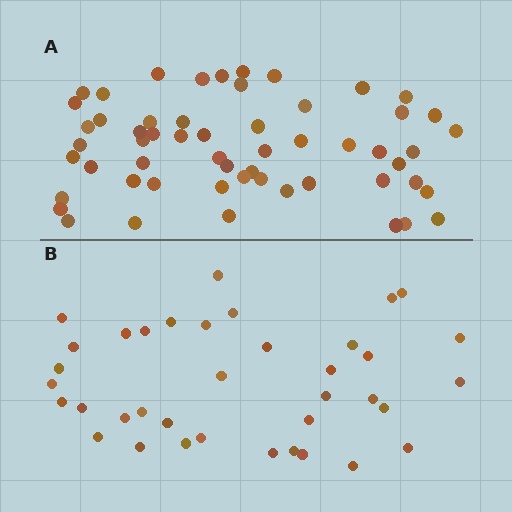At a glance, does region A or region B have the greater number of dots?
Region A (the top region) has more dots.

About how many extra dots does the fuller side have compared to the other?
Region A has approximately 20 more dots than region B.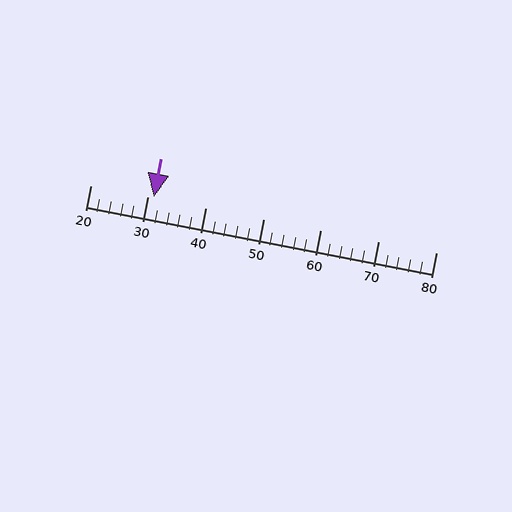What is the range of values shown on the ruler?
The ruler shows values from 20 to 80.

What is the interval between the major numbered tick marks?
The major tick marks are spaced 10 units apart.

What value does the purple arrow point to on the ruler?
The purple arrow points to approximately 31.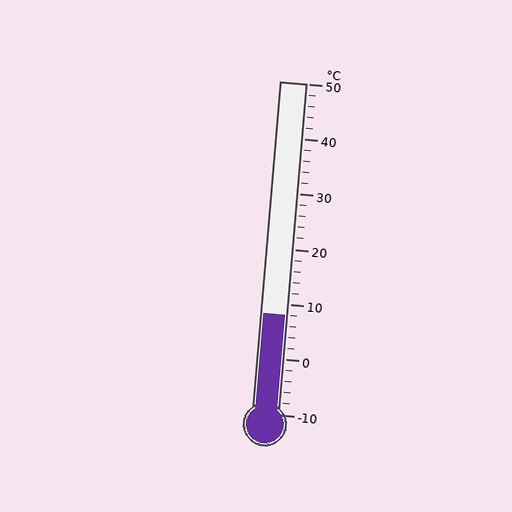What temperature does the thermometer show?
The thermometer shows approximately 8°C.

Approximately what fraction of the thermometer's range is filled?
The thermometer is filled to approximately 30% of its range.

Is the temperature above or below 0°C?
The temperature is above 0°C.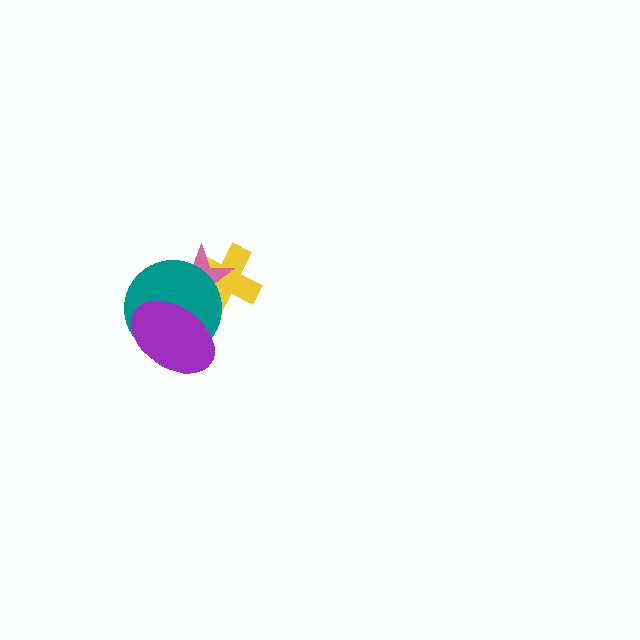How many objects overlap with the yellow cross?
2 objects overlap with the yellow cross.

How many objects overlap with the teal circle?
3 objects overlap with the teal circle.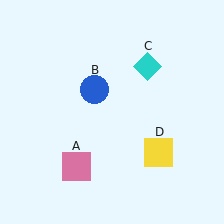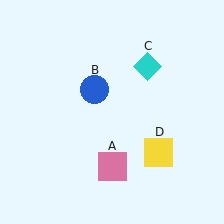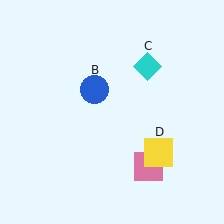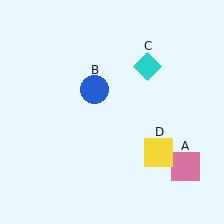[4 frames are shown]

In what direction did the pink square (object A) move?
The pink square (object A) moved right.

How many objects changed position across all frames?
1 object changed position: pink square (object A).